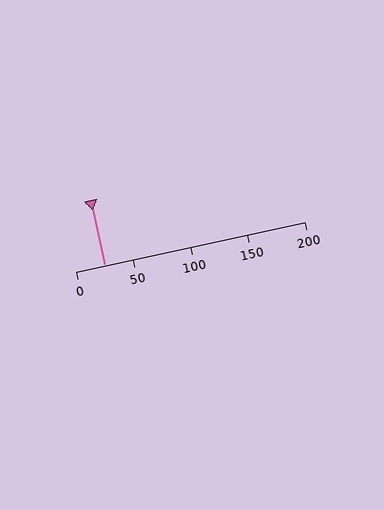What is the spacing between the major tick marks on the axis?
The major ticks are spaced 50 apart.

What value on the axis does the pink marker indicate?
The marker indicates approximately 25.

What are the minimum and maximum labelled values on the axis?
The axis runs from 0 to 200.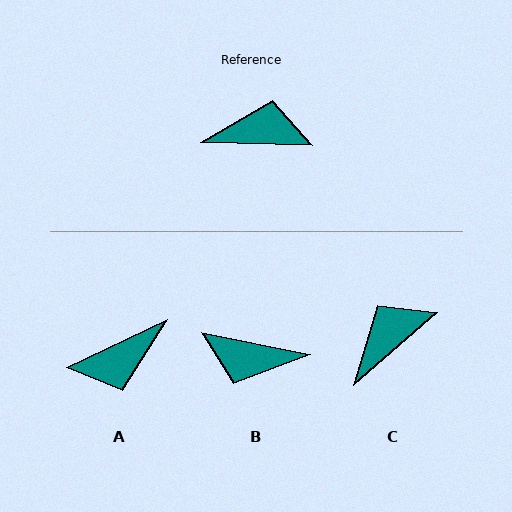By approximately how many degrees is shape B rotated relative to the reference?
Approximately 170 degrees counter-clockwise.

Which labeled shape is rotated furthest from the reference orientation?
B, about 170 degrees away.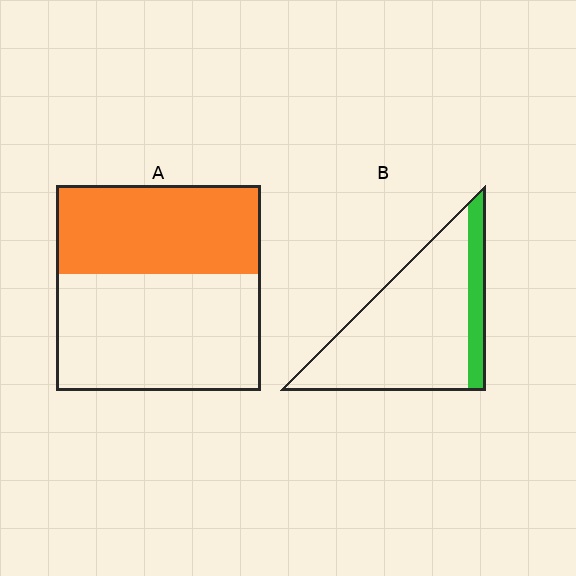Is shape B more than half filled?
No.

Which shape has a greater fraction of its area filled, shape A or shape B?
Shape A.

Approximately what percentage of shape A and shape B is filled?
A is approximately 45% and B is approximately 15%.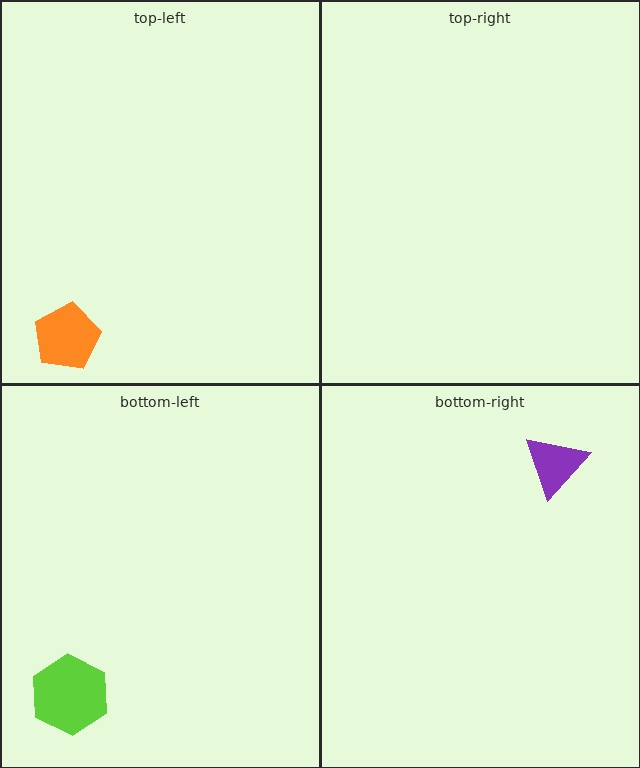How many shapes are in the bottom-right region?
1.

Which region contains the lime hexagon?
The bottom-left region.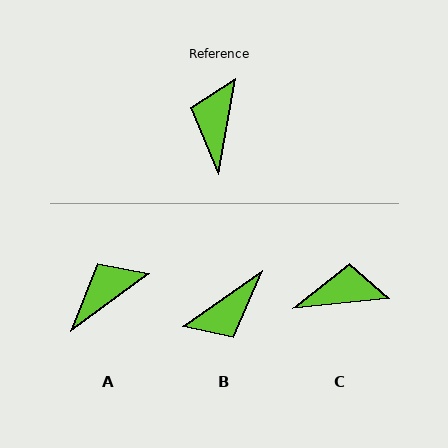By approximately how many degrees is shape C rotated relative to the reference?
Approximately 74 degrees clockwise.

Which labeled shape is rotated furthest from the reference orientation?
B, about 135 degrees away.